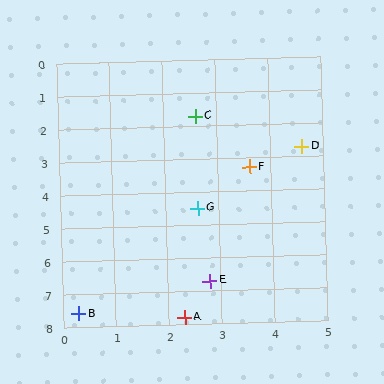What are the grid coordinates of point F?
Point F is at approximately (3.6, 3.3).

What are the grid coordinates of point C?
Point C is at approximately (2.6, 1.7).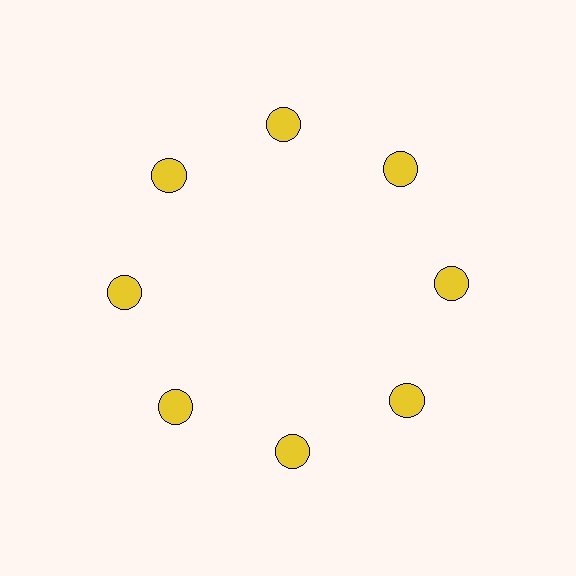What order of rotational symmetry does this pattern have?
This pattern has 8-fold rotational symmetry.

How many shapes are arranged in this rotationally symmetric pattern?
There are 8 shapes, arranged in 8 groups of 1.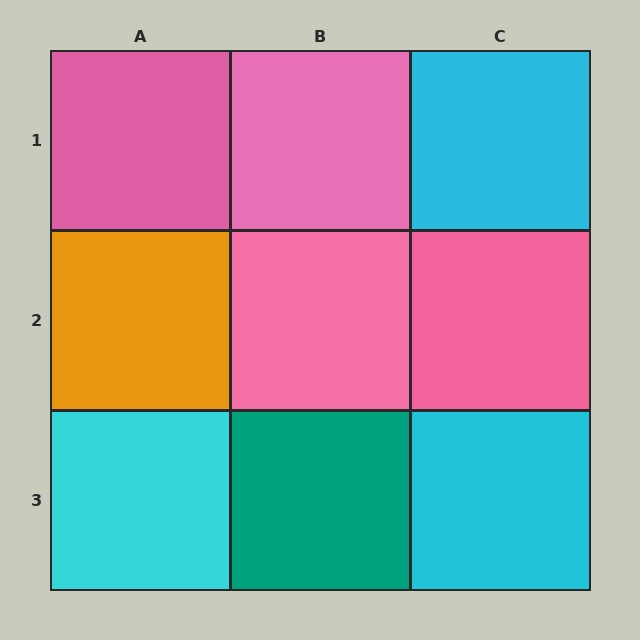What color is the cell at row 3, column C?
Cyan.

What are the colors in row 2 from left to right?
Orange, pink, pink.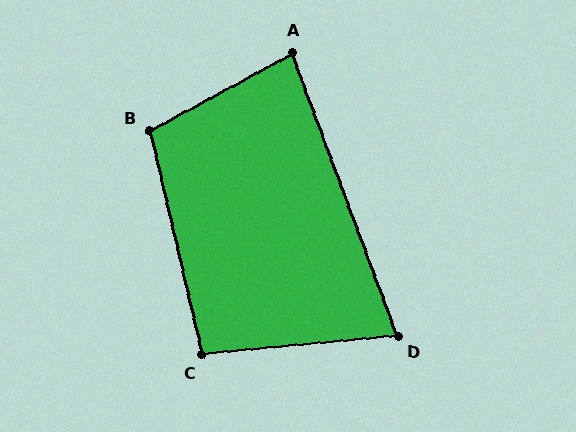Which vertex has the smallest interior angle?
D, at approximately 75 degrees.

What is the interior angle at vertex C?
Approximately 98 degrees (obtuse).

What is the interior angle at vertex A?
Approximately 82 degrees (acute).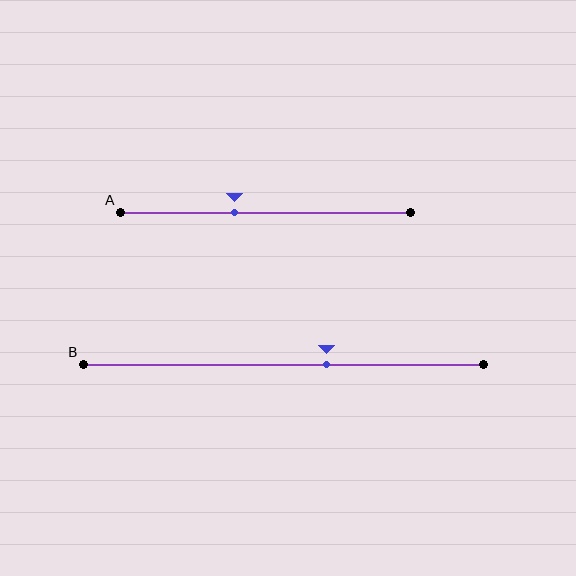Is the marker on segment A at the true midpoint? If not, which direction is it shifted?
No, the marker on segment A is shifted to the left by about 11% of the segment length.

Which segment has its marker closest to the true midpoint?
Segment A has its marker closest to the true midpoint.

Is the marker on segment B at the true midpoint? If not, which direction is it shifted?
No, the marker on segment B is shifted to the right by about 11% of the segment length.